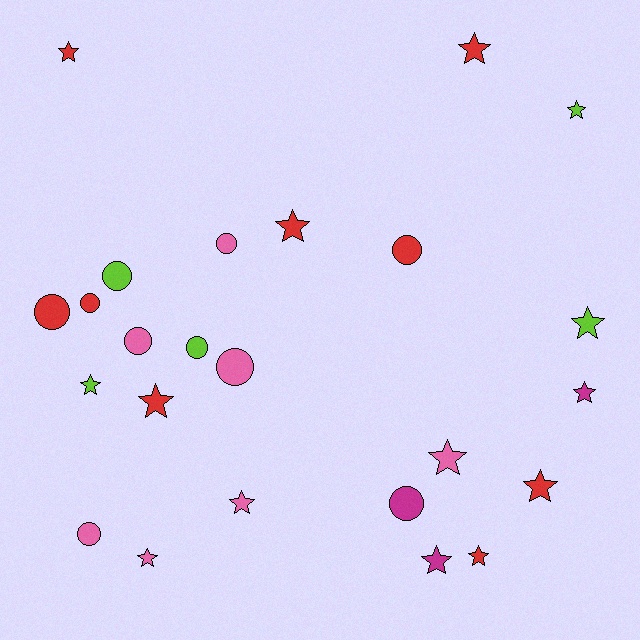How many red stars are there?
There are 6 red stars.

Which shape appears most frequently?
Star, with 14 objects.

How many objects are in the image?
There are 24 objects.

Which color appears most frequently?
Red, with 9 objects.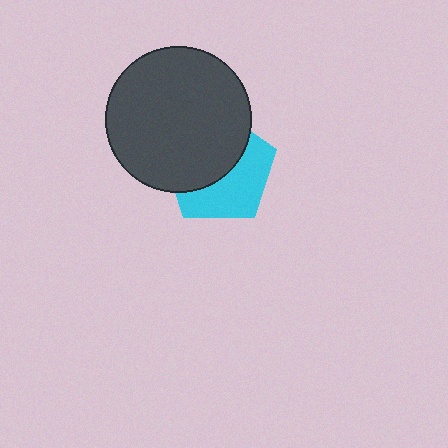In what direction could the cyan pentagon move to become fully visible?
The cyan pentagon could move toward the lower-right. That would shift it out from behind the dark gray circle entirely.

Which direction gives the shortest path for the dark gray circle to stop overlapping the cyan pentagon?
Moving toward the upper-left gives the shortest separation.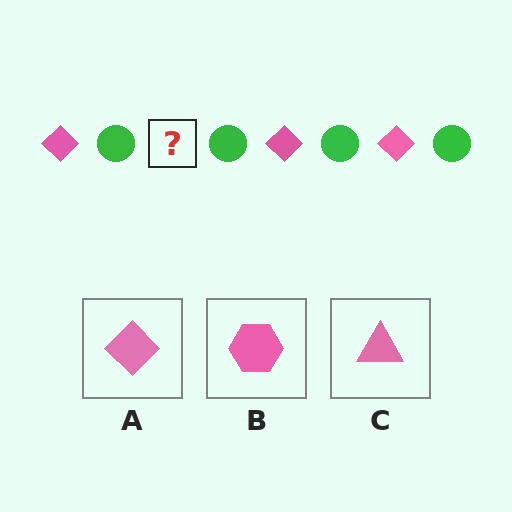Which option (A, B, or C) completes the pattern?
A.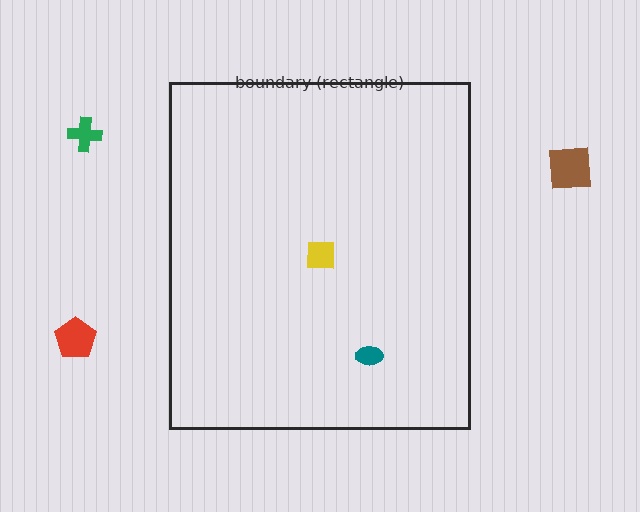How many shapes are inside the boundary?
2 inside, 3 outside.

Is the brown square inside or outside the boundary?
Outside.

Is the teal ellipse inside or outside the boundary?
Inside.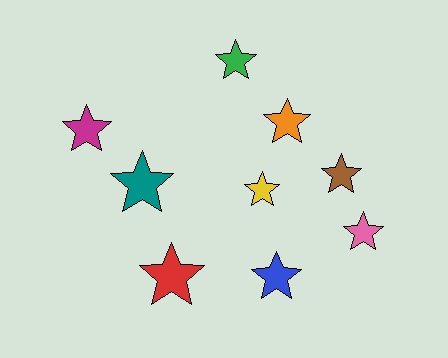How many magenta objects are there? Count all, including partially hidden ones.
There is 1 magenta object.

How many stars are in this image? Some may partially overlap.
There are 9 stars.